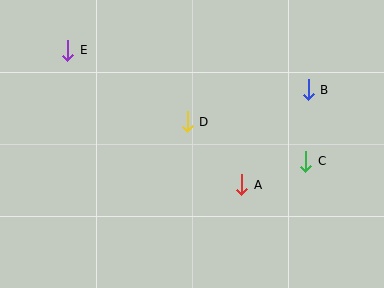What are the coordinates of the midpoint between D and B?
The midpoint between D and B is at (248, 106).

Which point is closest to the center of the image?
Point D at (187, 122) is closest to the center.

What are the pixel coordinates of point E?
Point E is at (68, 50).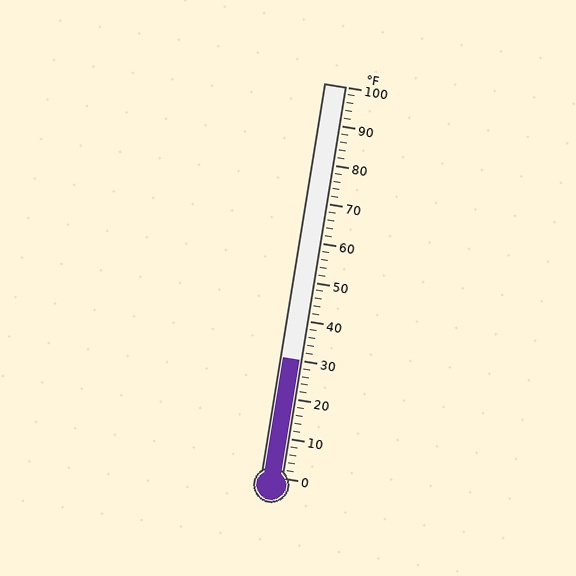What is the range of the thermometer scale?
The thermometer scale ranges from 0°F to 100°F.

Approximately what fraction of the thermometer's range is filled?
The thermometer is filled to approximately 30% of its range.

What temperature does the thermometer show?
The thermometer shows approximately 30°F.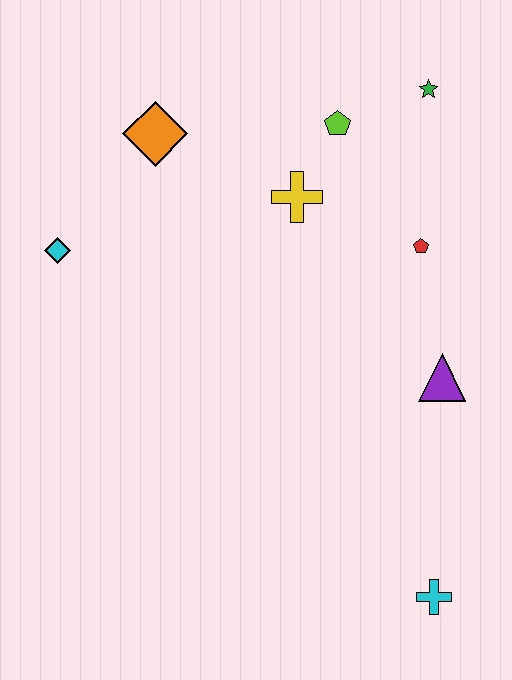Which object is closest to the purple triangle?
The red pentagon is closest to the purple triangle.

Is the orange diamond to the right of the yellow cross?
No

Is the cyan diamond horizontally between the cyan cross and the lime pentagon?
No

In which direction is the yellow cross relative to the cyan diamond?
The yellow cross is to the right of the cyan diamond.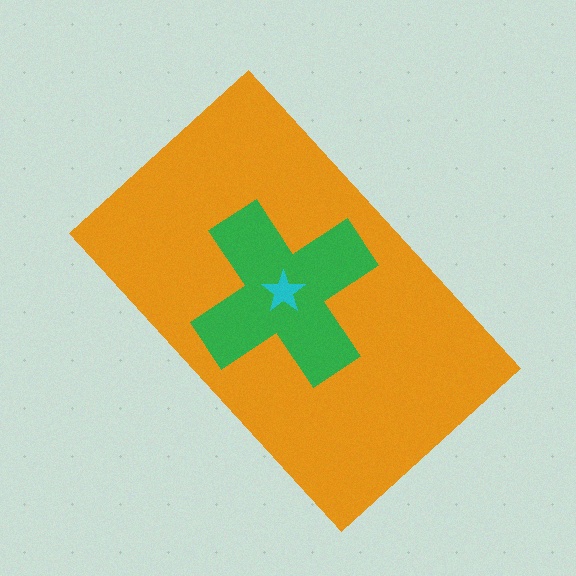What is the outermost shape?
The orange rectangle.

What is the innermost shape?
The cyan star.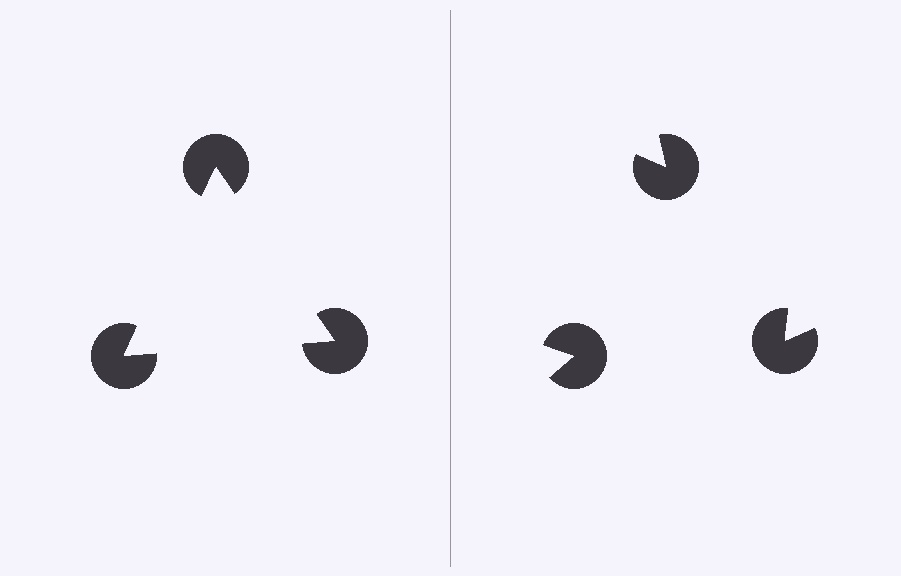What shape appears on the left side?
An illusory triangle.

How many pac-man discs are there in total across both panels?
6 — 3 on each side.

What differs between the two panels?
The pac-man discs are positioned identically on both sides; only the wedge orientations differ. On the left they align to a triangle; on the right they are misaligned.